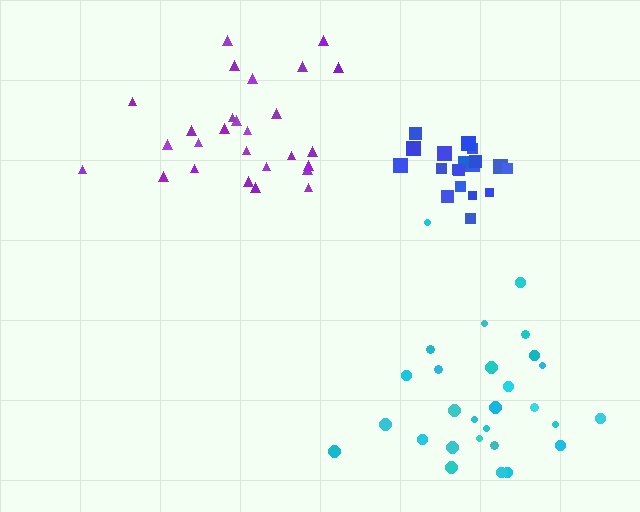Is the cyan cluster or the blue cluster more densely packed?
Blue.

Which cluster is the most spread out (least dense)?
Cyan.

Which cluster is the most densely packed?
Blue.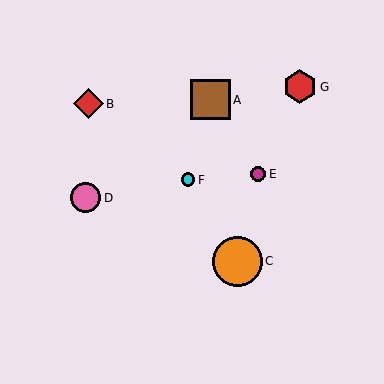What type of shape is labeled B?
Shape B is a red diamond.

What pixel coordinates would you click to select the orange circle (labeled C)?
Click at (237, 261) to select the orange circle C.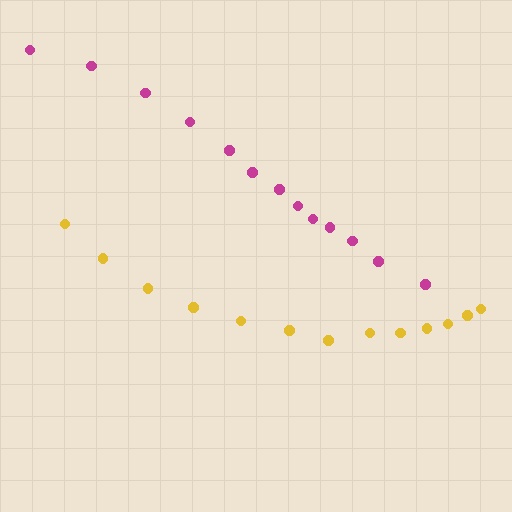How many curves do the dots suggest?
There are 2 distinct paths.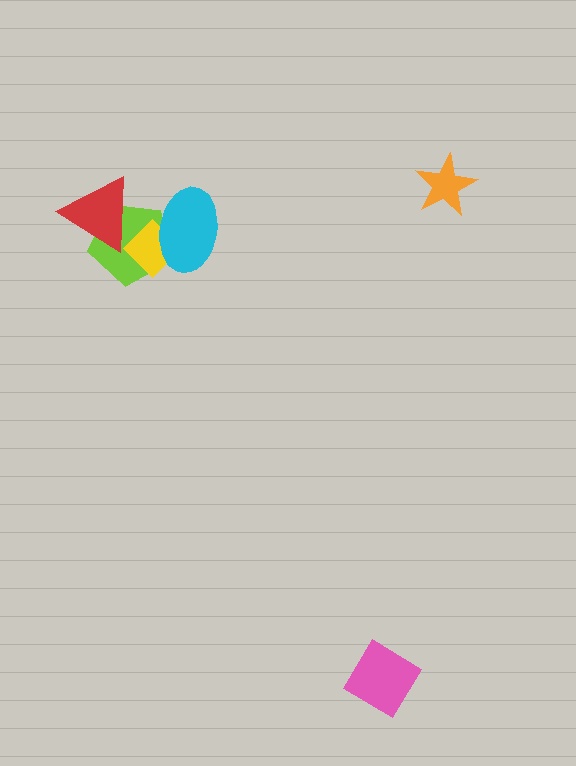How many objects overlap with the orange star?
0 objects overlap with the orange star.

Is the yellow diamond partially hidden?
Yes, it is partially covered by another shape.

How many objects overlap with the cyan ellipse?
2 objects overlap with the cyan ellipse.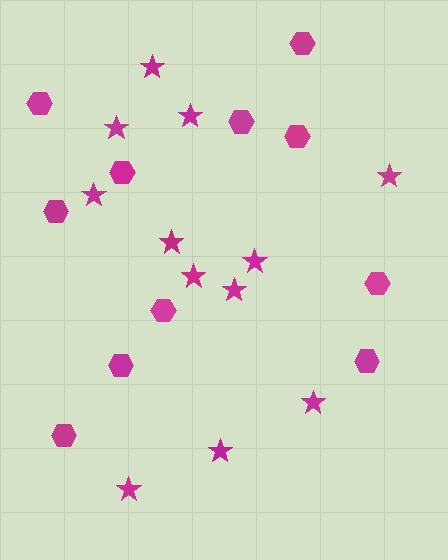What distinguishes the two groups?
There are 2 groups: one group of stars (12) and one group of hexagons (11).